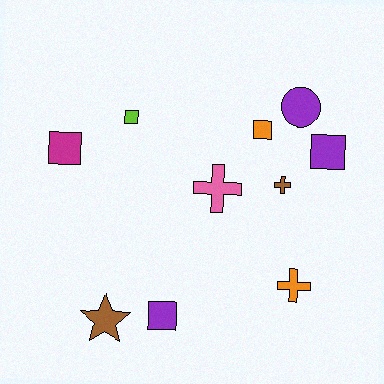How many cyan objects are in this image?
There are no cyan objects.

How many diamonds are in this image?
There are no diamonds.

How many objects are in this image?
There are 10 objects.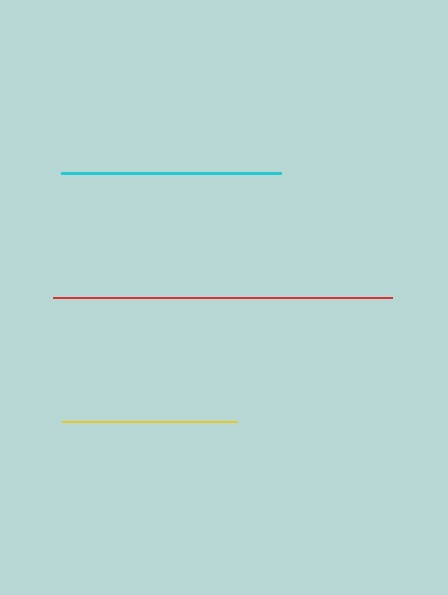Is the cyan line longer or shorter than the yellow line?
The cyan line is longer than the yellow line.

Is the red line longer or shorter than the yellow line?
The red line is longer than the yellow line.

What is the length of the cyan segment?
The cyan segment is approximately 220 pixels long.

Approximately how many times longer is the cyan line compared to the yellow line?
The cyan line is approximately 1.3 times the length of the yellow line.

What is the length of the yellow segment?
The yellow segment is approximately 175 pixels long.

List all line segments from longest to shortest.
From longest to shortest: red, cyan, yellow.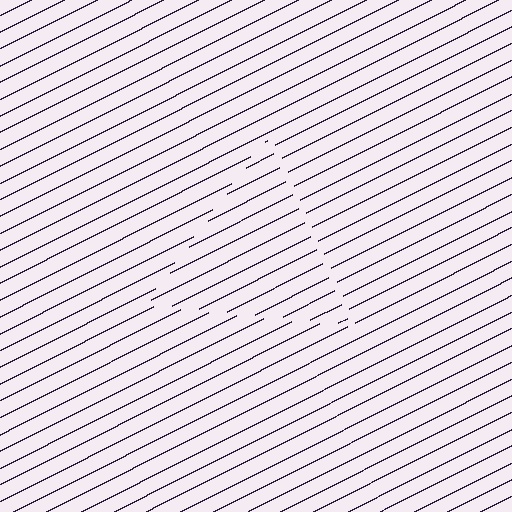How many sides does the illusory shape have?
3 sides — the line-ends trace a triangle.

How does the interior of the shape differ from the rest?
The interior of the shape contains the same grating, shifted by half a period — the contour is defined by the phase discontinuity where line-ends from the inner and outer gratings abut.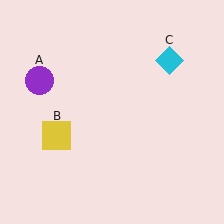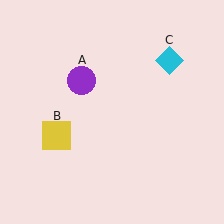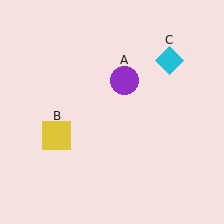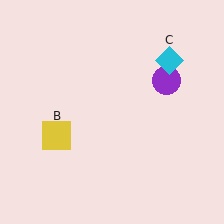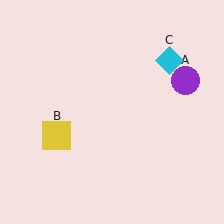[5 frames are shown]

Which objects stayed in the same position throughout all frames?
Yellow square (object B) and cyan diamond (object C) remained stationary.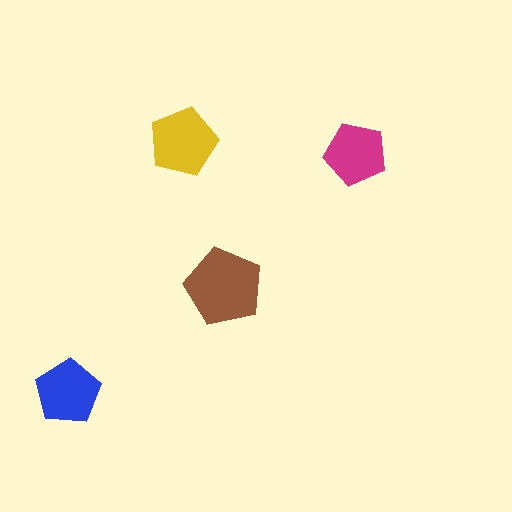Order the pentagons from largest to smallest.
the brown one, the yellow one, the blue one, the magenta one.